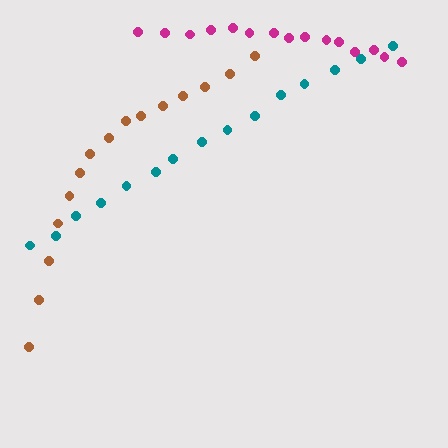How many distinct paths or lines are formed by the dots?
There are 3 distinct paths.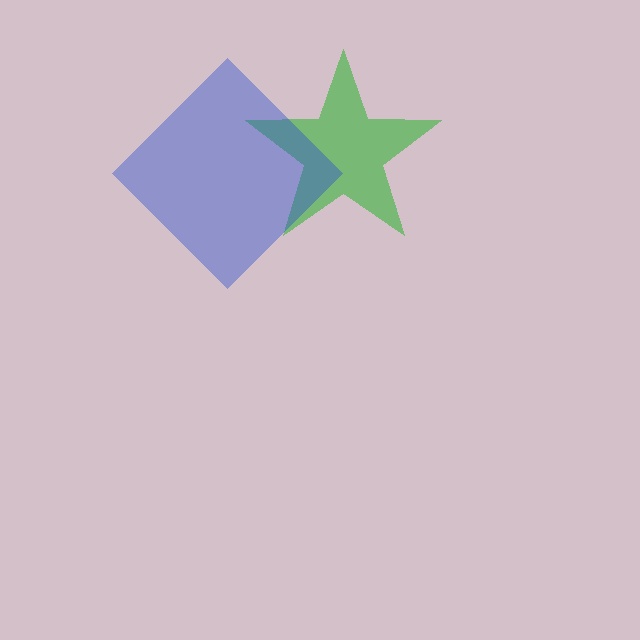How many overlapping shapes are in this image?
There are 2 overlapping shapes in the image.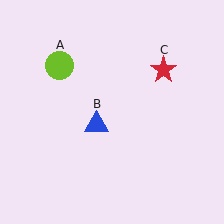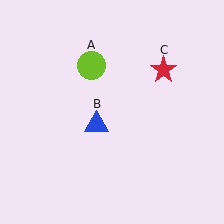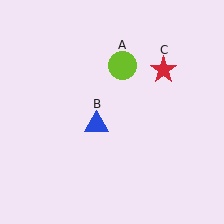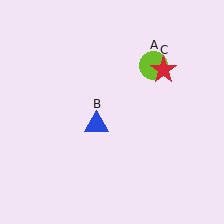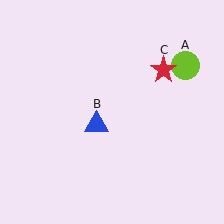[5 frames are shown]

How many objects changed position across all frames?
1 object changed position: lime circle (object A).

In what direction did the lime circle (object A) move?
The lime circle (object A) moved right.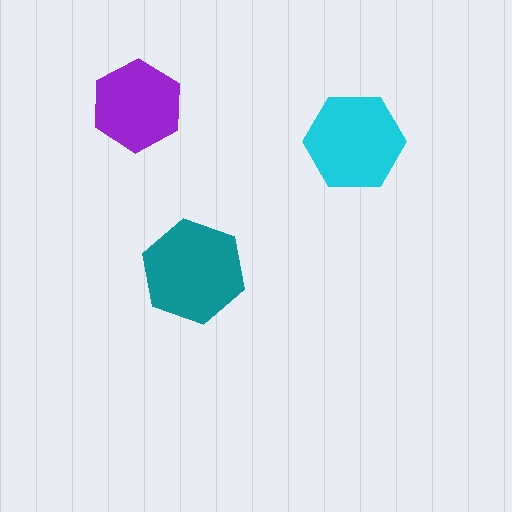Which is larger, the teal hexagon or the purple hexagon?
The teal one.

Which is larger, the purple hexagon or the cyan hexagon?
The cyan one.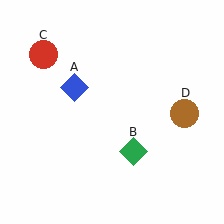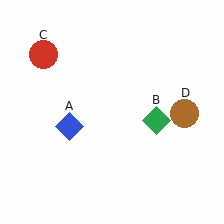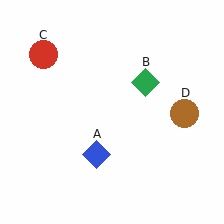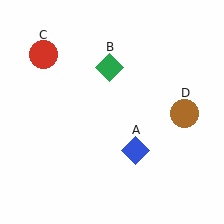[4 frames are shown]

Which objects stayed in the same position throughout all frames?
Red circle (object C) and brown circle (object D) remained stationary.